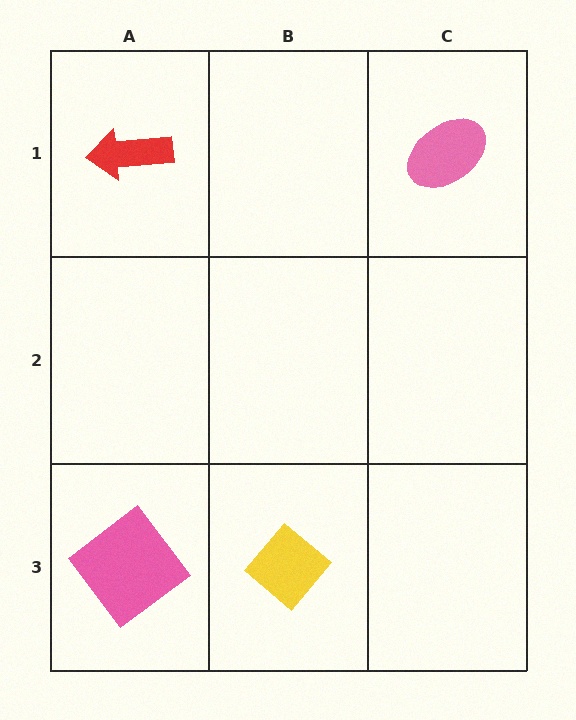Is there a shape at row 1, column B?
No, that cell is empty.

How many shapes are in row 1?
2 shapes.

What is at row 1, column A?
A red arrow.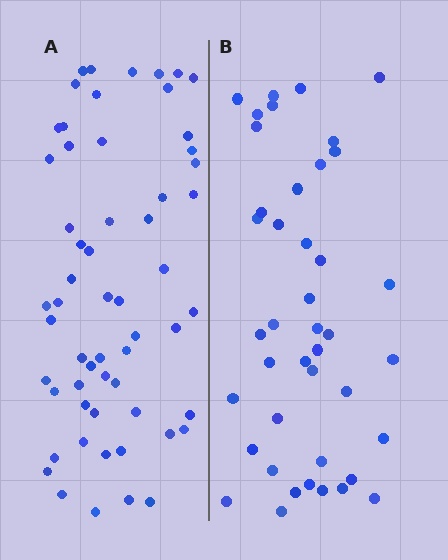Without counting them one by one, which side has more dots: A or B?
Region A (the left region) has more dots.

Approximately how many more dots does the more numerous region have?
Region A has approximately 15 more dots than region B.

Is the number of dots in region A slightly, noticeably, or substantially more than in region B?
Region A has noticeably more, but not dramatically so. The ratio is roughly 1.4 to 1.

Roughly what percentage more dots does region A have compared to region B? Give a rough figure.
About 40% more.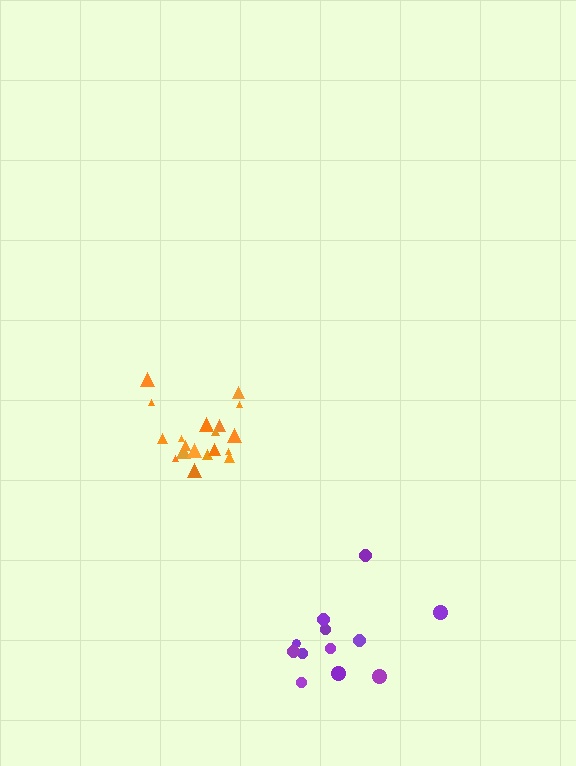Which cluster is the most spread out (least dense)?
Purple.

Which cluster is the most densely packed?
Orange.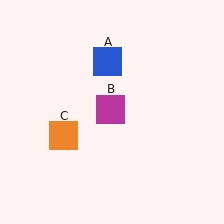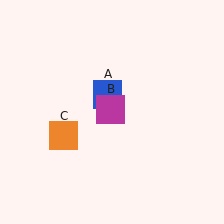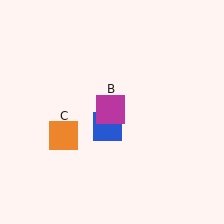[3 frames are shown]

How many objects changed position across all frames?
1 object changed position: blue square (object A).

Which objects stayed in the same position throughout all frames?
Magenta square (object B) and orange square (object C) remained stationary.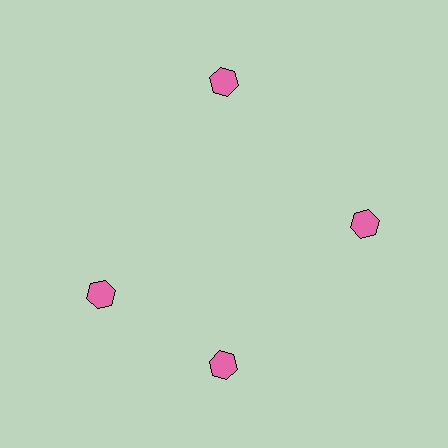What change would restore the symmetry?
The symmetry would be restored by rotating it back into even spacing with its neighbors so that all 4 hexagons sit at equal angles and equal distance from the center.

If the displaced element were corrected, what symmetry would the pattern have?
It would have 4-fold rotational symmetry — the pattern would map onto itself every 90 degrees.